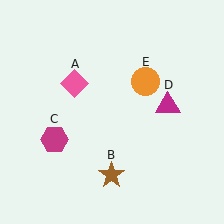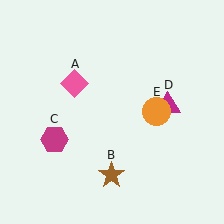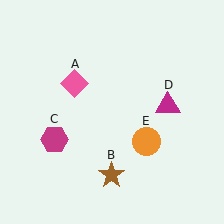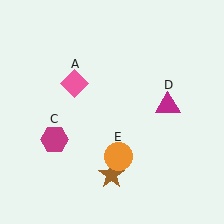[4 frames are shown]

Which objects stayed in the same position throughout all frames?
Pink diamond (object A) and brown star (object B) and magenta hexagon (object C) and magenta triangle (object D) remained stationary.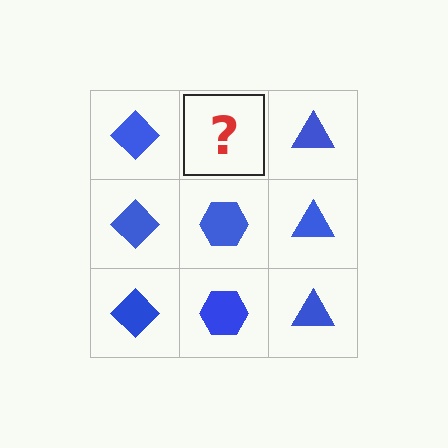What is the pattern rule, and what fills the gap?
The rule is that each column has a consistent shape. The gap should be filled with a blue hexagon.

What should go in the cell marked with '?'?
The missing cell should contain a blue hexagon.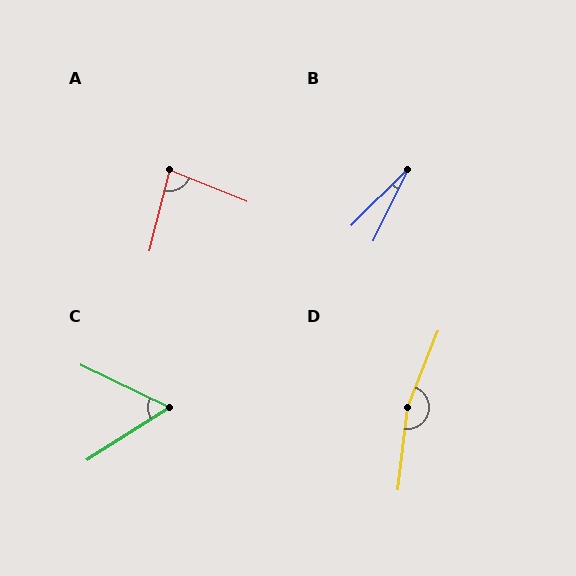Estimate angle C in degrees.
Approximately 58 degrees.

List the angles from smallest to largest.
B (19°), C (58°), A (82°), D (165°).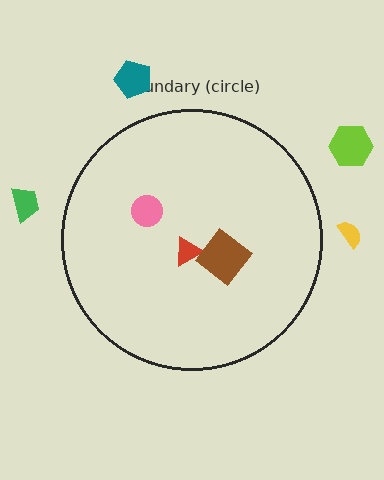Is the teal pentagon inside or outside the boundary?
Outside.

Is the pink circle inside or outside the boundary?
Inside.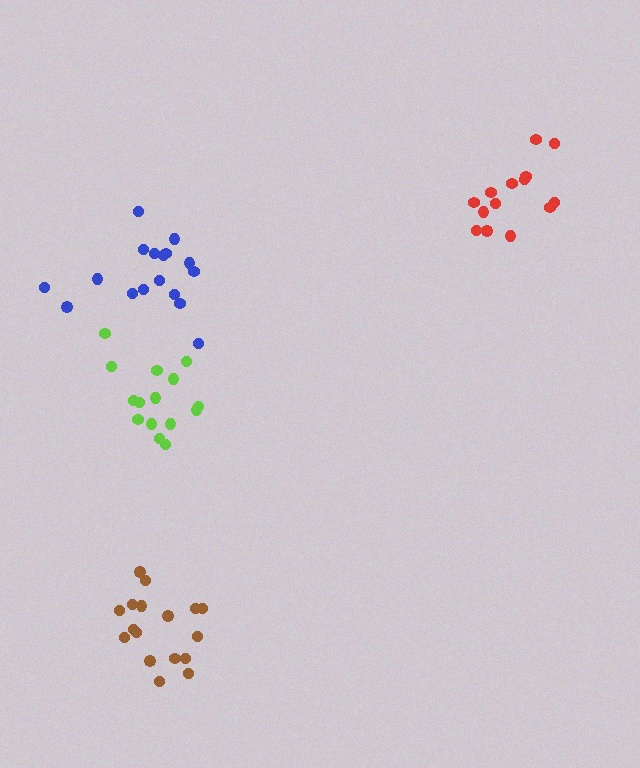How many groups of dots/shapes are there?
There are 4 groups.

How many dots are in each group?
Group 1: 17 dots, Group 2: 15 dots, Group 3: 17 dots, Group 4: 14 dots (63 total).